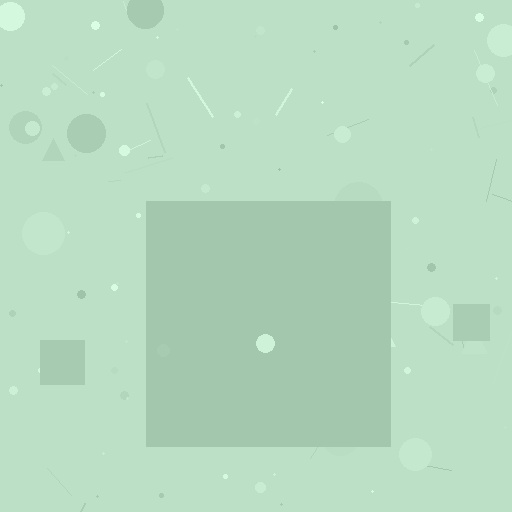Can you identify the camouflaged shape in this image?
The camouflaged shape is a square.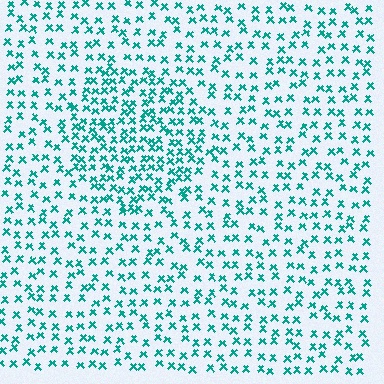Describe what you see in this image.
The image contains small teal elements arranged at two different densities. A circle-shaped region is visible where the elements are more densely packed than the surrounding area.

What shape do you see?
I see a circle.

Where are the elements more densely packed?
The elements are more densely packed inside the circle boundary.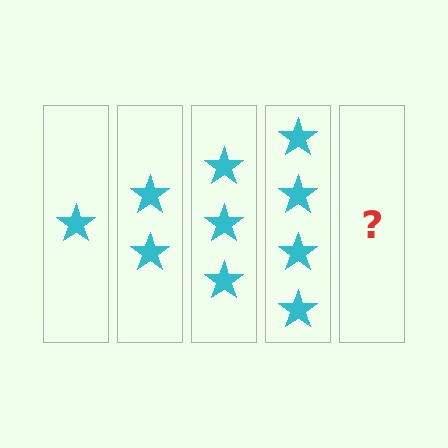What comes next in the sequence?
The next element should be 5 stars.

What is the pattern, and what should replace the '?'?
The pattern is that each step adds one more star. The '?' should be 5 stars.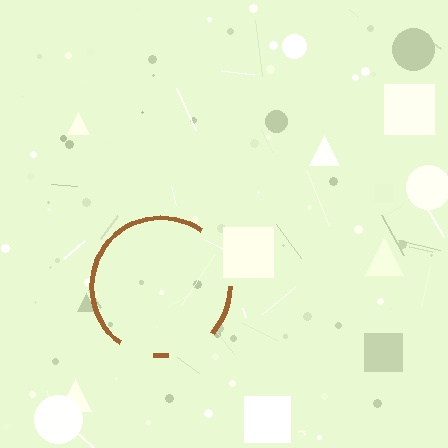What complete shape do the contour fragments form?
The contour fragments form a circle.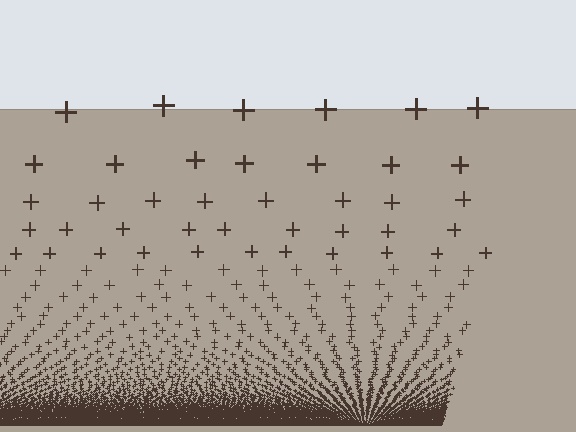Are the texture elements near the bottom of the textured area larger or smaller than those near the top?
Smaller. The gradient is inverted — elements near the bottom are smaller and denser.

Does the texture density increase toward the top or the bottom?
Density increases toward the bottom.